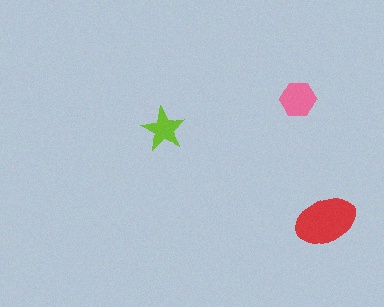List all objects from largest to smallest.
The red ellipse, the pink hexagon, the lime star.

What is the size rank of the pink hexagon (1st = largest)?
2nd.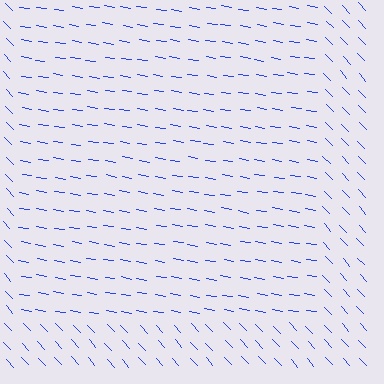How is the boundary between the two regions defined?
The boundary is defined purely by a change in line orientation (approximately 38 degrees difference). All lines are the same color and thickness.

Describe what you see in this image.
The image is filled with small blue line segments. A rectangle region in the image has lines oriented differently from the surrounding lines, creating a visible texture boundary.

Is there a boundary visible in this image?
Yes, there is a texture boundary formed by a change in line orientation.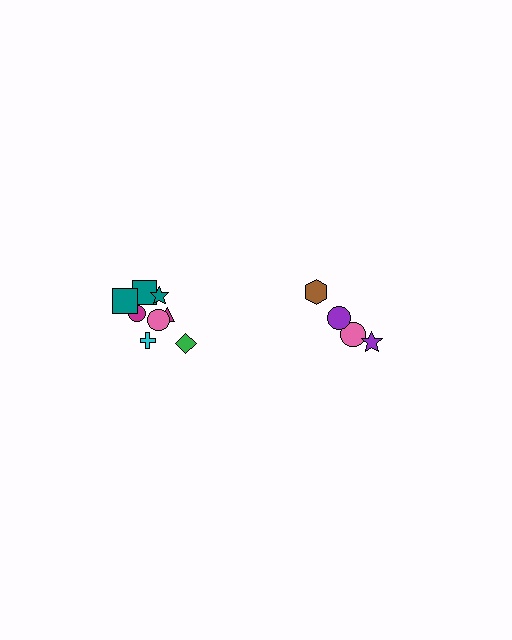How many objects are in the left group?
There are 8 objects.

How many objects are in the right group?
There are 4 objects.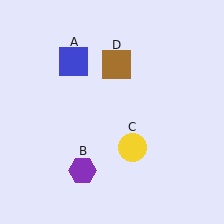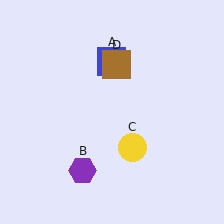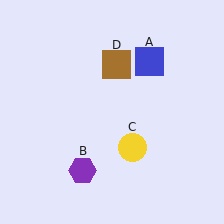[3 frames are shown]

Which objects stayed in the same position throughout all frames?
Purple hexagon (object B) and yellow circle (object C) and brown square (object D) remained stationary.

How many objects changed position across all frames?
1 object changed position: blue square (object A).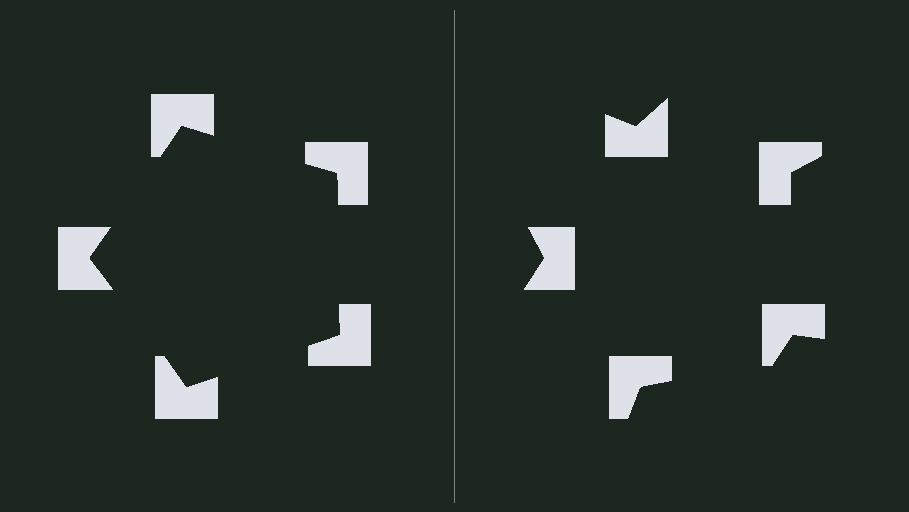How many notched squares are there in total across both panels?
10 — 5 on each side.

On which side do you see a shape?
An illusory pentagon appears on the left side. On the right side the wedge cuts are rotated, so no coherent shape forms.